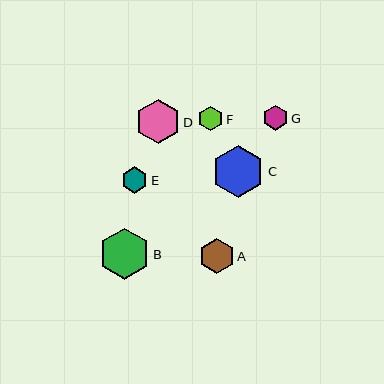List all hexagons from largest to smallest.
From largest to smallest: C, B, D, A, E, G, F.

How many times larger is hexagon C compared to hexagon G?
Hexagon C is approximately 2.1 times the size of hexagon G.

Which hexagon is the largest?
Hexagon C is the largest with a size of approximately 53 pixels.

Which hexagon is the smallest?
Hexagon F is the smallest with a size of approximately 24 pixels.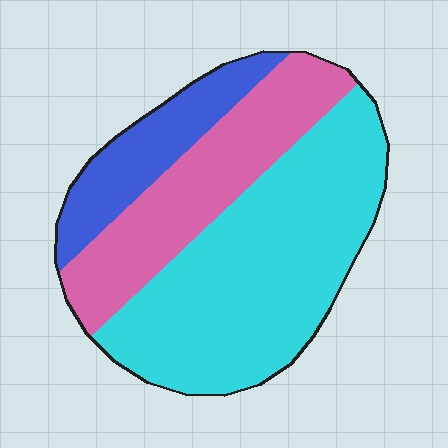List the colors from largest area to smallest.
From largest to smallest: cyan, pink, blue.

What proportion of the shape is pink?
Pink takes up between a quarter and a half of the shape.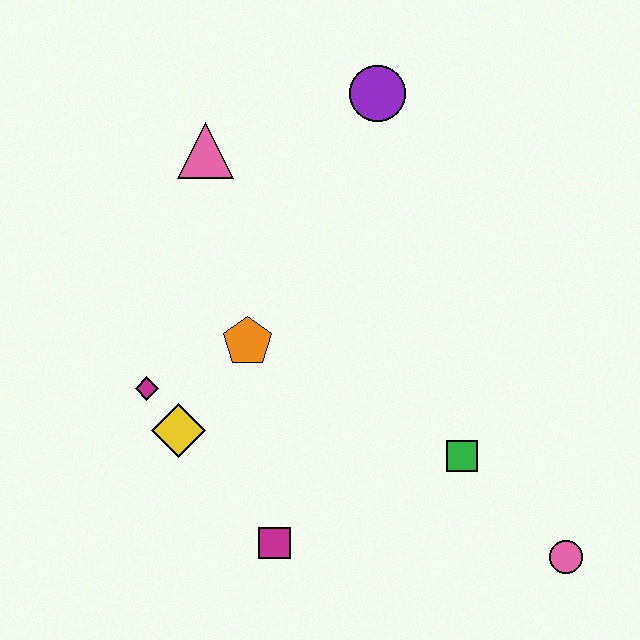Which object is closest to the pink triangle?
The purple circle is closest to the pink triangle.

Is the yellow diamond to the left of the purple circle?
Yes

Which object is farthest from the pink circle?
The pink triangle is farthest from the pink circle.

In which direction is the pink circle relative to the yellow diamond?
The pink circle is to the right of the yellow diamond.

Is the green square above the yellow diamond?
No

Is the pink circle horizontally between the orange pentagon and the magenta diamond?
No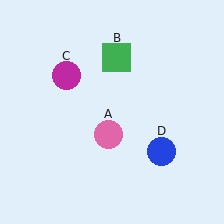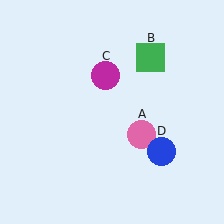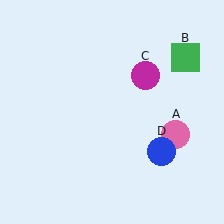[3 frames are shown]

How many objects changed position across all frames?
3 objects changed position: pink circle (object A), green square (object B), magenta circle (object C).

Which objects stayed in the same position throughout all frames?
Blue circle (object D) remained stationary.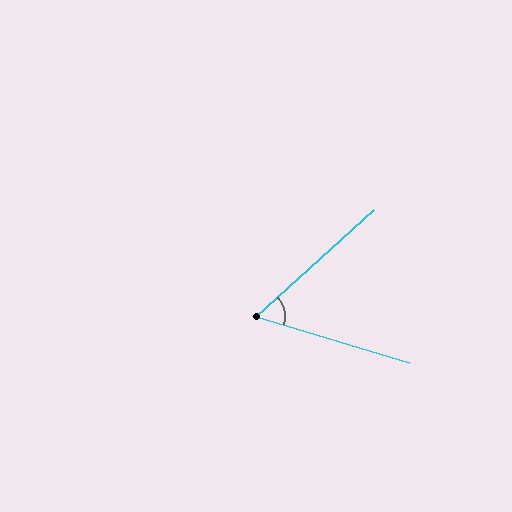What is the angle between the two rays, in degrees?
Approximately 59 degrees.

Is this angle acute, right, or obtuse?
It is acute.